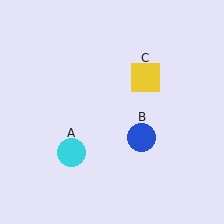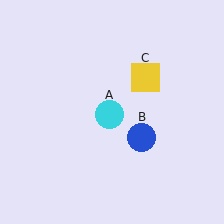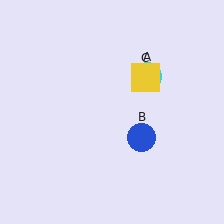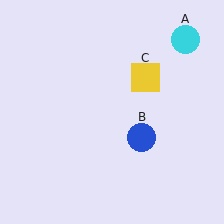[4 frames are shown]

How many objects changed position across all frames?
1 object changed position: cyan circle (object A).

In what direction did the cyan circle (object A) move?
The cyan circle (object A) moved up and to the right.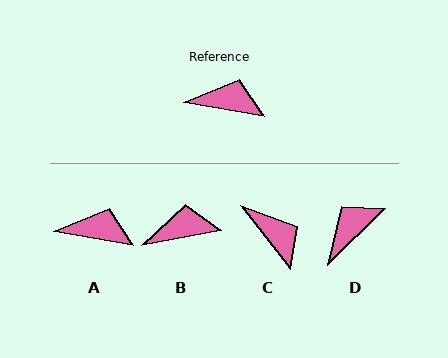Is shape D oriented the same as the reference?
No, it is off by about 54 degrees.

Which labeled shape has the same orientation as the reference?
A.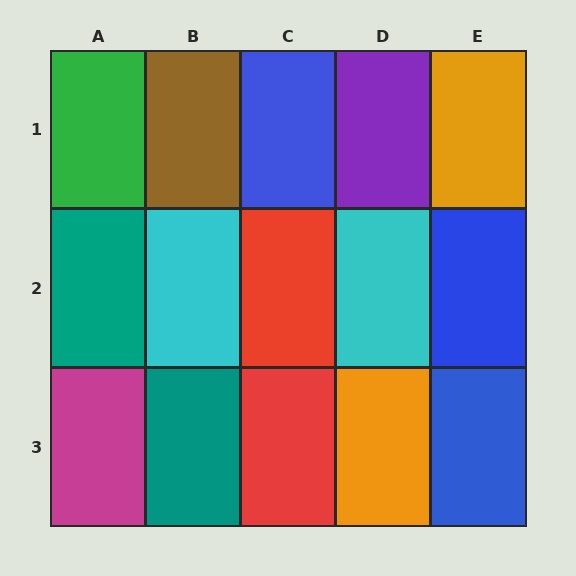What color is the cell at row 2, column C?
Red.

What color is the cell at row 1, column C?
Blue.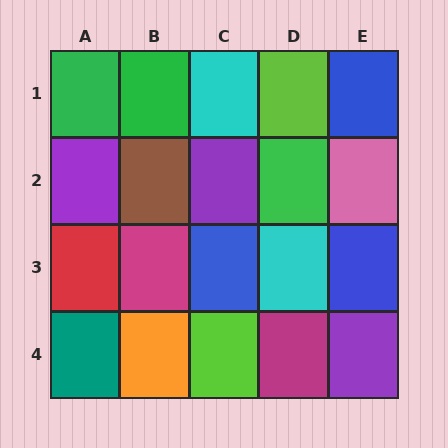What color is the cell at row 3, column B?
Magenta.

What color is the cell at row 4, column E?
Purple.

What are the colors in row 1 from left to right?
Green, green, cyan, lime, blue.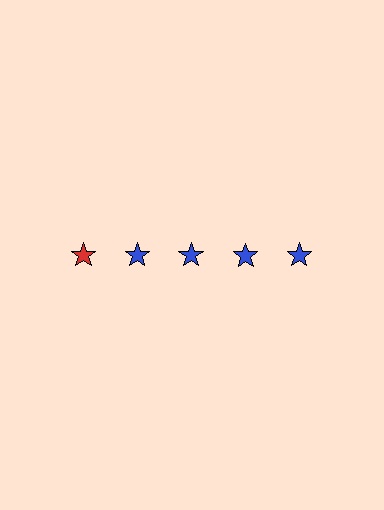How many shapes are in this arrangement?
There are 5 shapes arranged in a grid pattern.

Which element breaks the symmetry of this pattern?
The red star in the top row, leftmost column breaks the symmetry. All other shapes are blue stars.